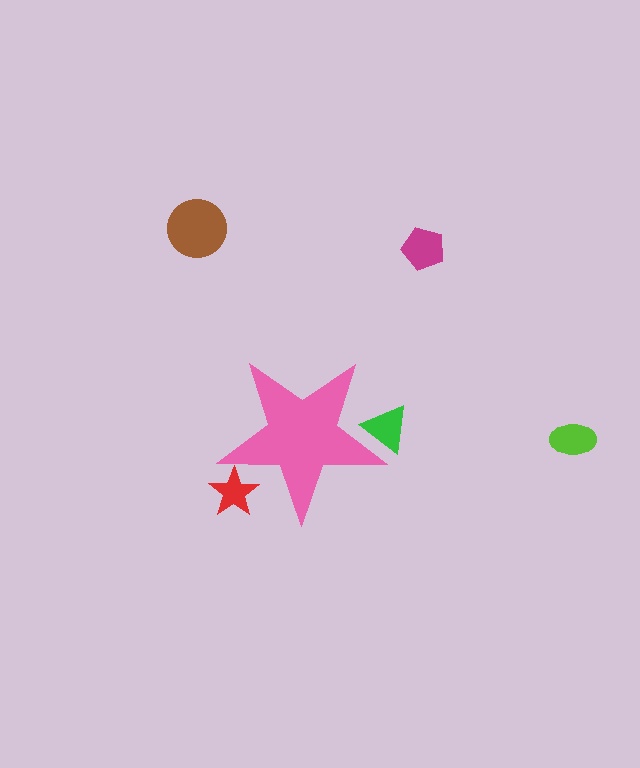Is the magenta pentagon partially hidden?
No, the magenta pentagon is fully visible.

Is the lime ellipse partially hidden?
No, the lime ellipse is fully visible.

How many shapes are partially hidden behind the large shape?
2 shapes are partially hidden.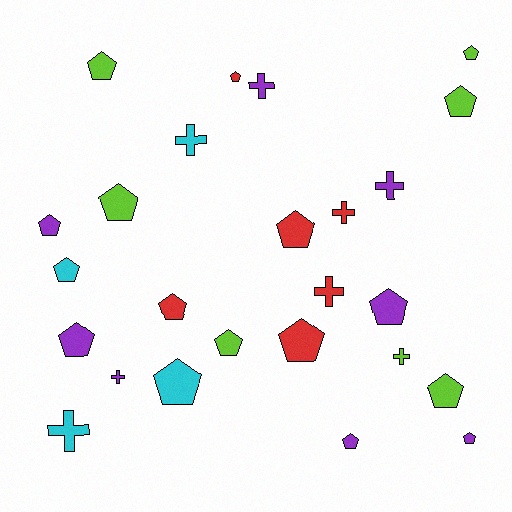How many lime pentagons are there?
There are 6 lime pentagons.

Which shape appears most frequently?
Pentagon, with 17 objects.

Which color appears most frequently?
Purple, with 8 objects.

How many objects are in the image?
There are 25 objects.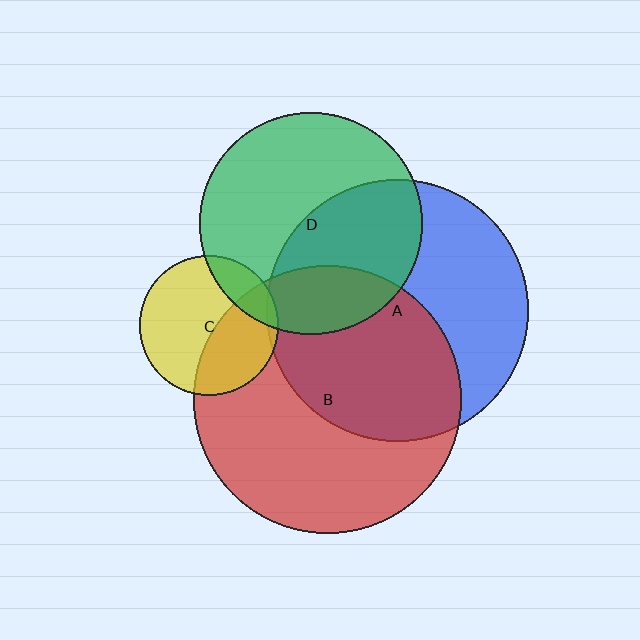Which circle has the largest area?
Circle B (red).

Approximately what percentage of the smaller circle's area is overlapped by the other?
Approximately 40%.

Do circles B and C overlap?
Yes.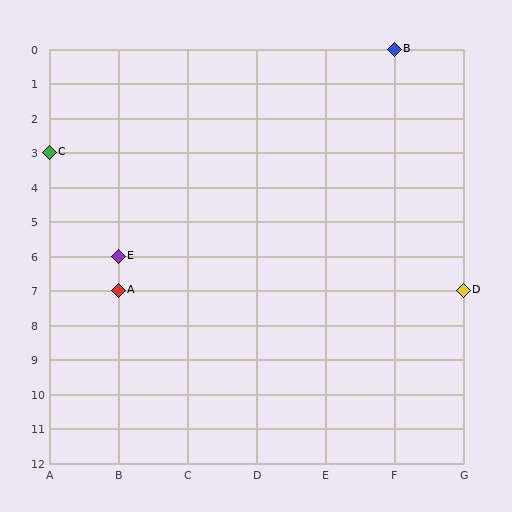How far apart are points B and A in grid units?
Points B and A are 4 columns and 7 rows apart (about 8.1 grid units diagonally).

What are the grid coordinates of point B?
Point B is at grid coordinates (F, 0).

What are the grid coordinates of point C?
Point C is at grid coordinates (A, 3).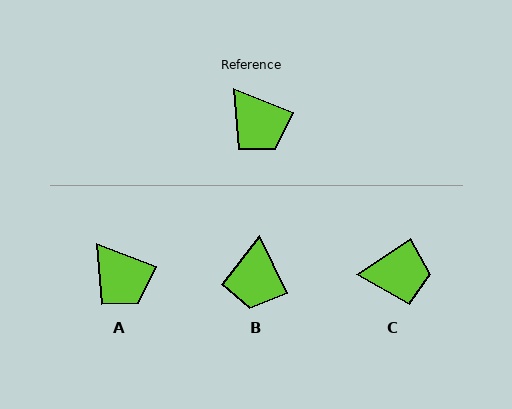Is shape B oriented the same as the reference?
No, it is off by about 43 degrees.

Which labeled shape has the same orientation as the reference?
A.